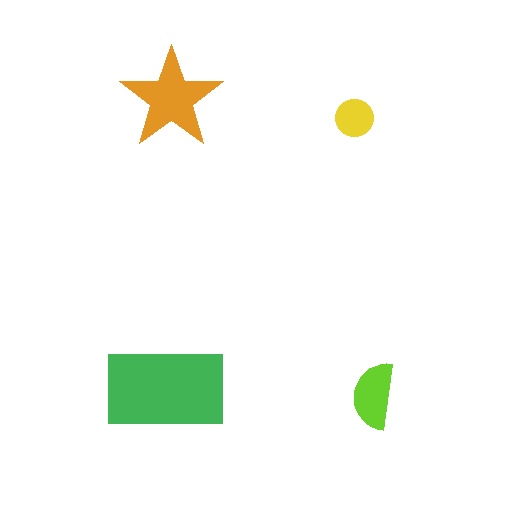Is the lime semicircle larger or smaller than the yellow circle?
Larger.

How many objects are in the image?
There are 4 objects in the image.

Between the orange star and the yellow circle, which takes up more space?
The orange star.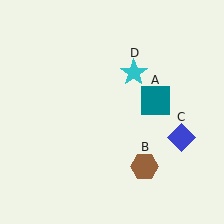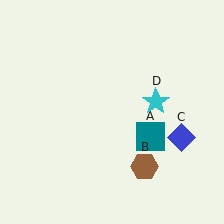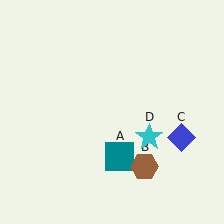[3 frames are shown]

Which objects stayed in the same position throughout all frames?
Brown hexagon (object B) and blue diamond (object C) remained stationary.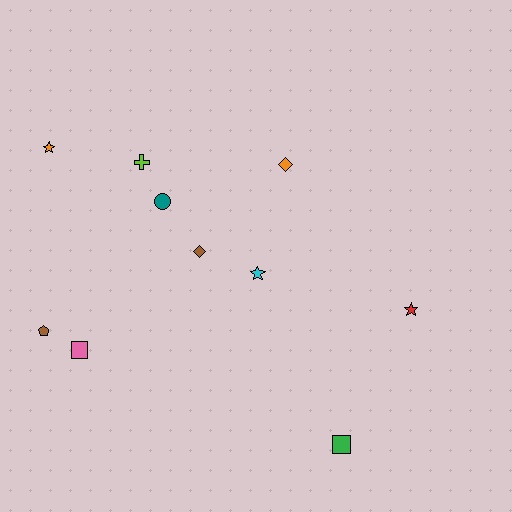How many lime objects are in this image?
There is 1 lime object.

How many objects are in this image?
There are 10 objects.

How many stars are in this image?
There are 3 stars.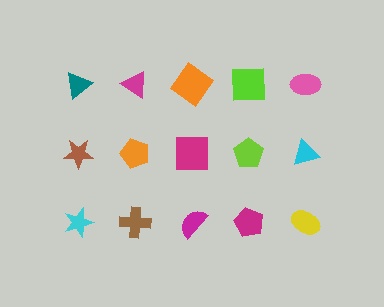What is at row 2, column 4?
A lime pentagon.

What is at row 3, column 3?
A magenta semicircle.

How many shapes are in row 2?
5 shapes.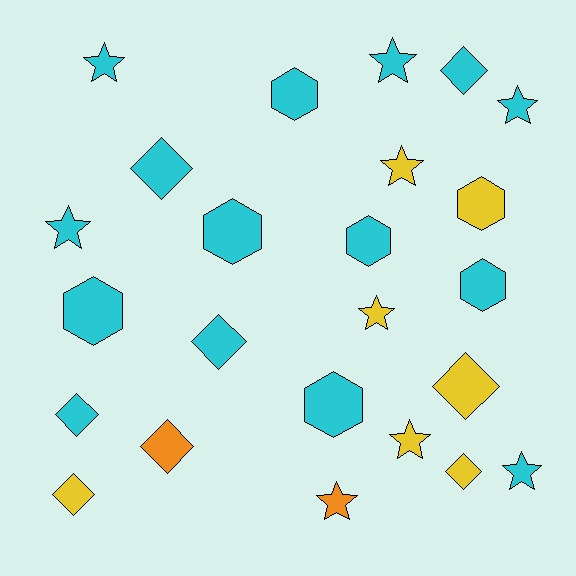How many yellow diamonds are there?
There are 3 yellow diamonds.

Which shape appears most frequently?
Star, with 9 objects.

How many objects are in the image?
There are 24 objects.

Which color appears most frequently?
Cyan, with 15 objects.